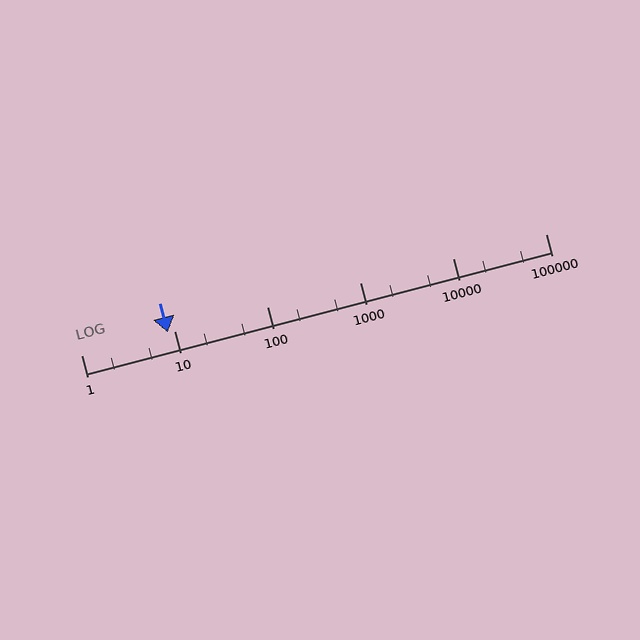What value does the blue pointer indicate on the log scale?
The pointer indicates approximately 8.5.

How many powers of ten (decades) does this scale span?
The scale spans 5 decades, from 1 to 100000.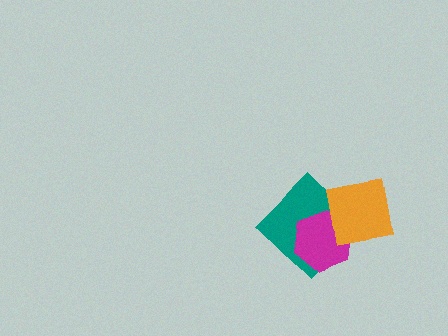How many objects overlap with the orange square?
2 objects overlap with the orange square.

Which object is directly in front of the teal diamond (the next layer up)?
The magenta hexagon is directly in front of the teal diamond.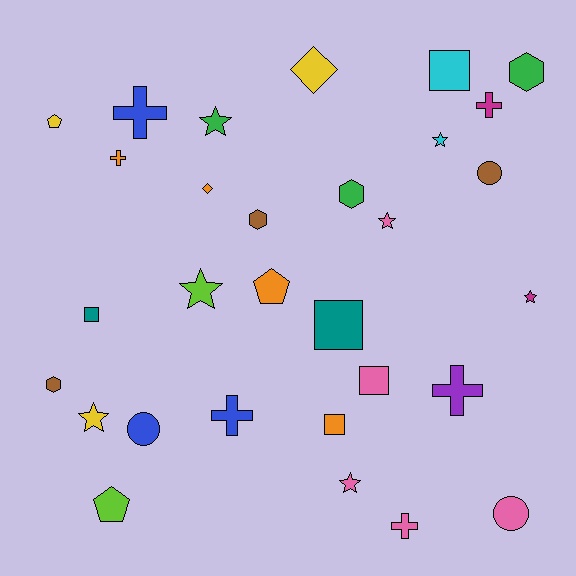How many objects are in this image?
There are 30 objects.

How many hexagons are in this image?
There are 4 hexagons.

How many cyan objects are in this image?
There are 2 cyan objects.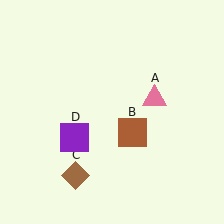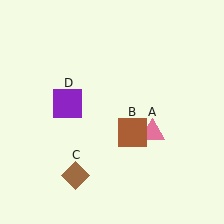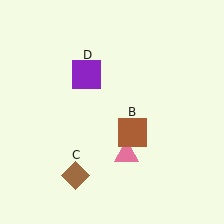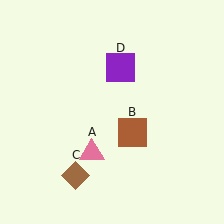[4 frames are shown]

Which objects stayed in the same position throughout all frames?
Brown square (object B) and brown diamond (object C) remained stationary.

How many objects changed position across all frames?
2 objects changed position: pink triangle (object A), purple square (object D).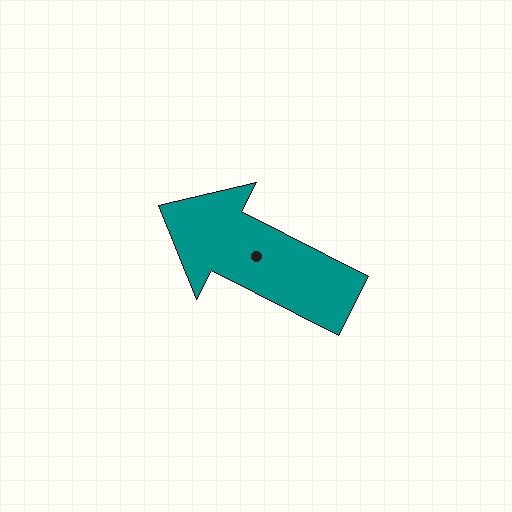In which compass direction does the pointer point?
Northwest.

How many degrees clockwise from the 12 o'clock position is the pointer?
Approximately 297 degrees.